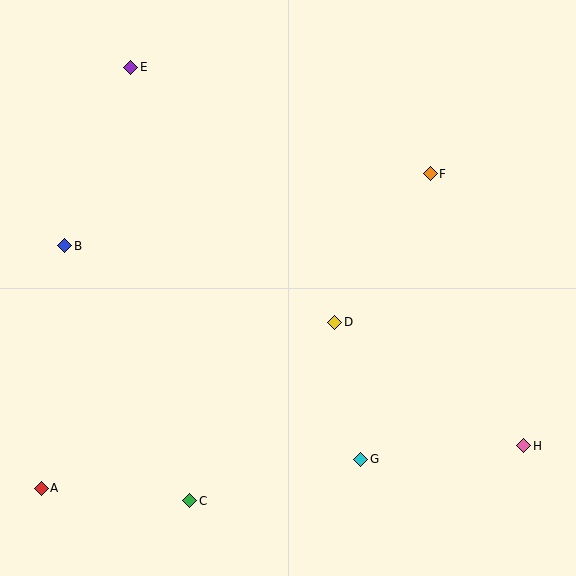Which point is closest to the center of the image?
Point D at (335, 322) is closest to the center.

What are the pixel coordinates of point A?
Point A is at (41, 488).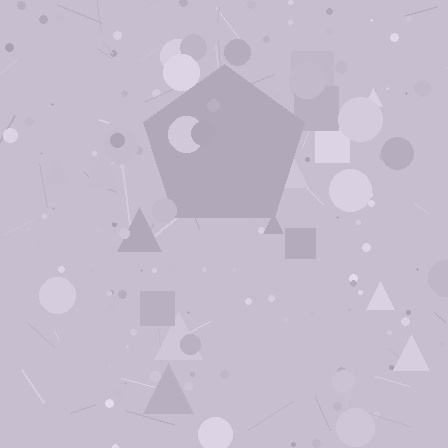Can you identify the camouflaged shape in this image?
The camouflaged shape is a pentagon.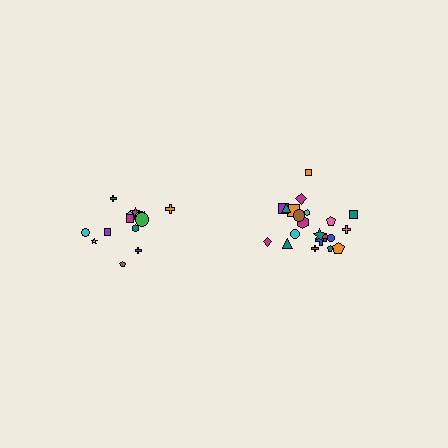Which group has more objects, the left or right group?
The right group.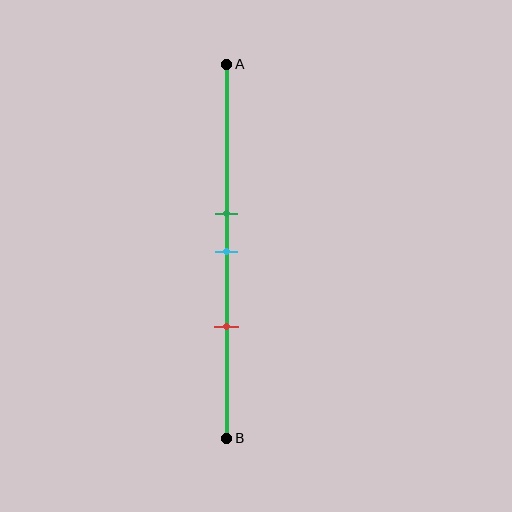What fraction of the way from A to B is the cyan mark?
The cyan mark is approximately 50% (0.5) of the way from A to B.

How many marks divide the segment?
There are 3 marks dividing the segment.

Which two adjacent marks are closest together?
The green and cyan marks are the closest adjacent pair.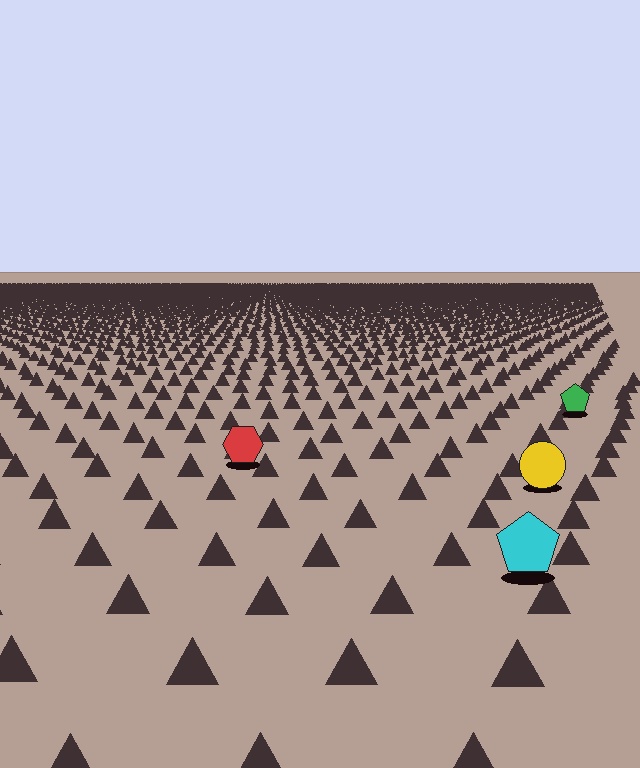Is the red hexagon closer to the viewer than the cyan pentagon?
No. The cyan pentagon is closer — you can tell from the texture gradient: the ground texture is coarser near it.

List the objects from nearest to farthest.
From nearest to farthest: the cyan pentagon, the yellow circle, the red hexagon, the green pentagon.